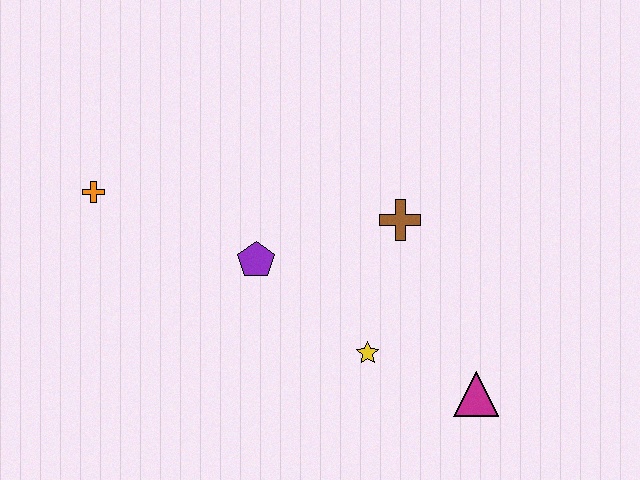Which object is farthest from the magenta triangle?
The orange cross is farthest from the magenta triangle.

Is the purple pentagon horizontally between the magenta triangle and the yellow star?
No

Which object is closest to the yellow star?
The magenta triangle is closest to the yellow star.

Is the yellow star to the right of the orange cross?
Yes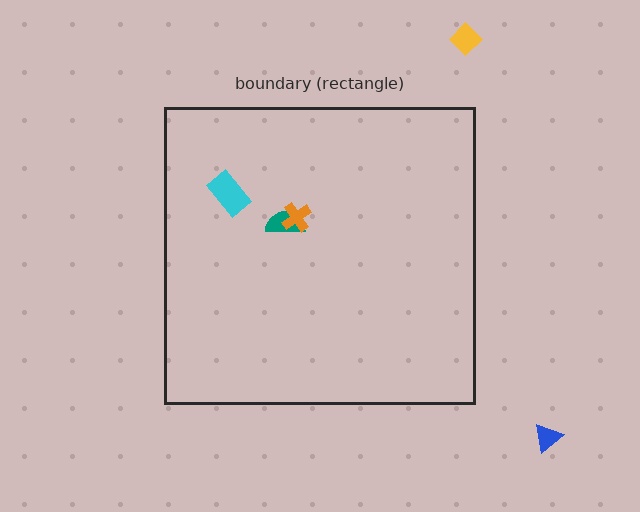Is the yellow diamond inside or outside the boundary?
Outside.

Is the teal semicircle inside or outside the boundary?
Inside.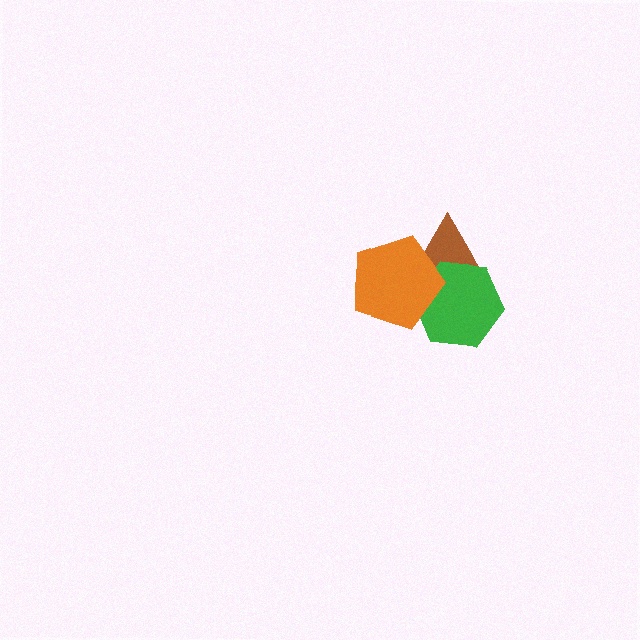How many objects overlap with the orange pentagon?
2 objects overlap with the orange pentagon.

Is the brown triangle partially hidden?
Yes, it is partially covered by another shape.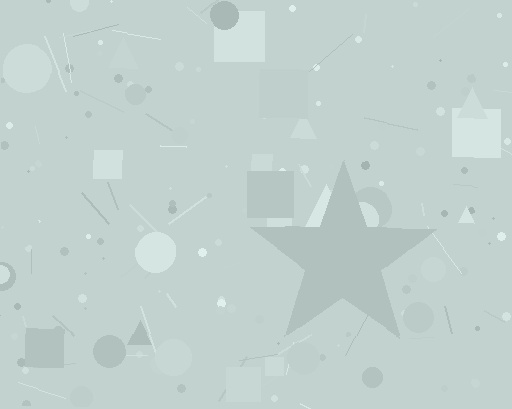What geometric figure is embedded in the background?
A star is embedded in the background.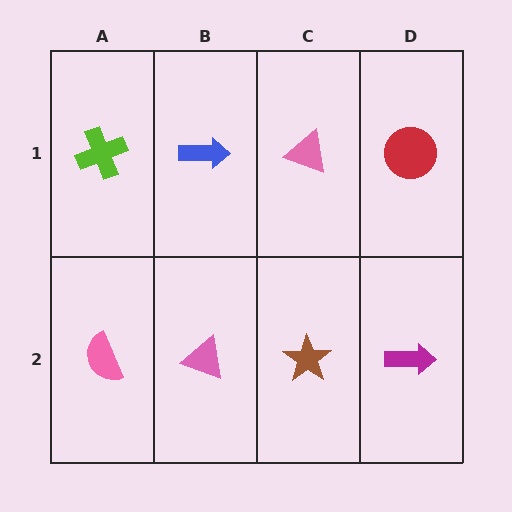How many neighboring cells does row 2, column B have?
3.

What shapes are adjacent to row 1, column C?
A brown star (row 2, column C), a blue arrow (row 1, column B), a red circle (row 1, column D).